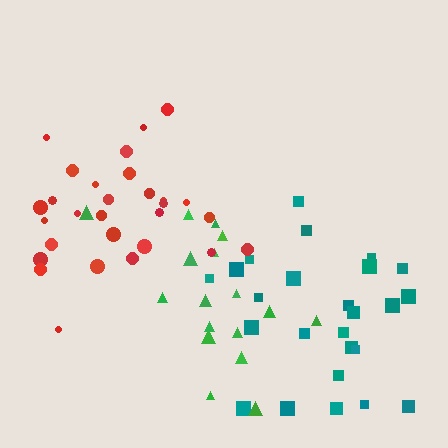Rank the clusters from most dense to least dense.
red, teal, green.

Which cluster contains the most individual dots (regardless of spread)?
Red (29).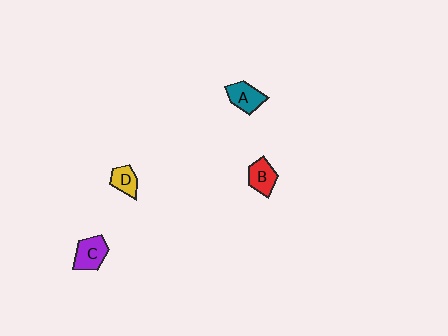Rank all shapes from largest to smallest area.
From largest to smallest: C (purple), A (teal), B (red), D (yellow).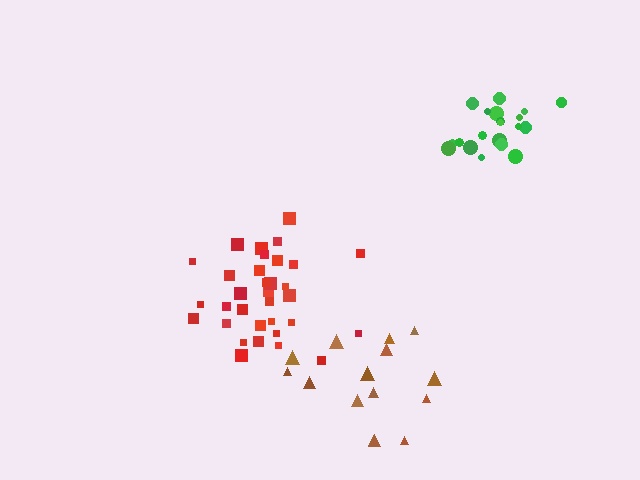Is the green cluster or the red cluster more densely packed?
Green.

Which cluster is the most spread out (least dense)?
Brown.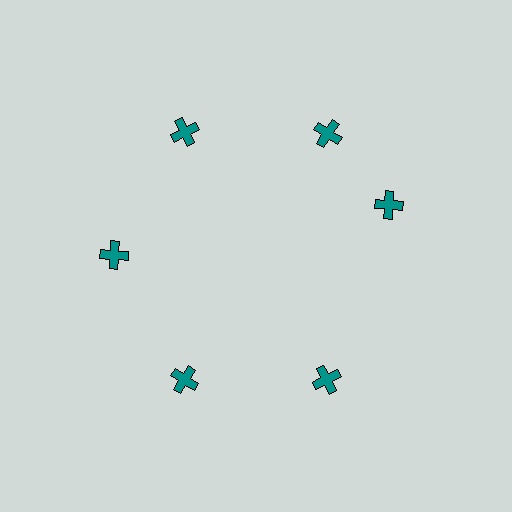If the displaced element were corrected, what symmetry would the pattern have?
It would have 6-fold rotational symmetry — the pattern would map onto itself every 60 degrees.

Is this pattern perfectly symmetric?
No. The 6 teal crosses are arranged in a ring, but one element near the 3 o'clock position is rotated out of alignment along the ring, breaking the 6-fold rotational symmetry.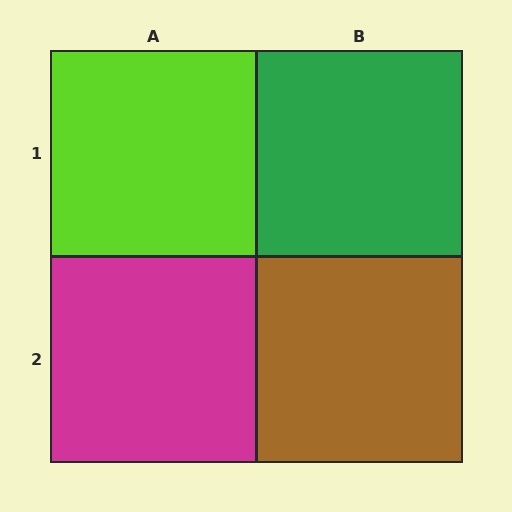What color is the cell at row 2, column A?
Magenta.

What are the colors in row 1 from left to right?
Lime, green.